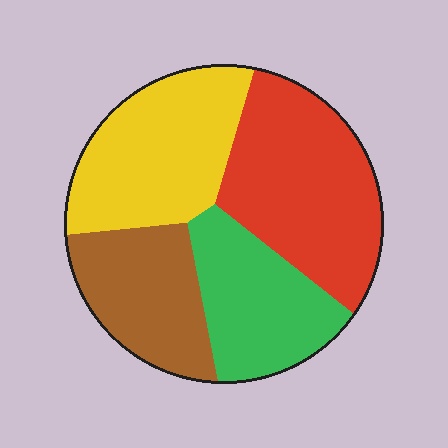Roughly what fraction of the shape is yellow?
Yellow takes up about one quarter (1/4) of the shape.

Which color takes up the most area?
Red, at roughly 30%.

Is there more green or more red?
Red.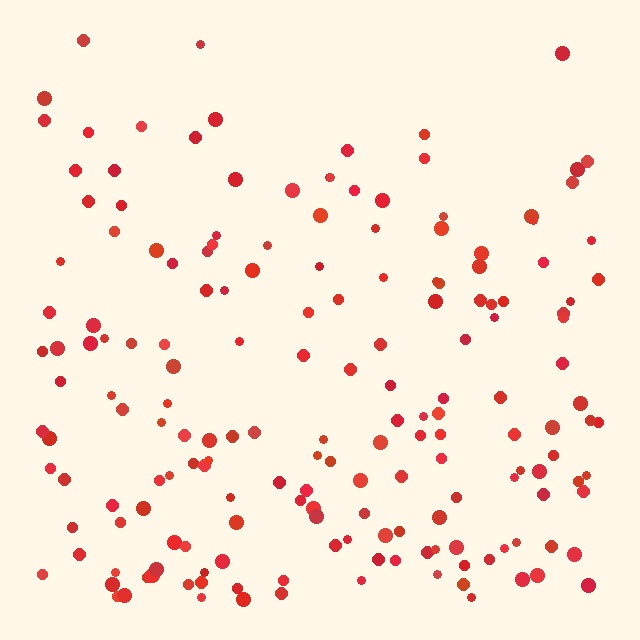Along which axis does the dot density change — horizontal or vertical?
Vertical.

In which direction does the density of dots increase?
From top to bottom, with the bottom side densest.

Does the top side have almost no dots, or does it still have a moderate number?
Still a moderate number, just noticeably fewer than the bottom.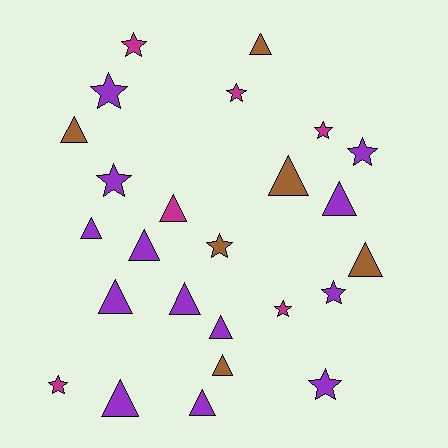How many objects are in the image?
There are 25 objects.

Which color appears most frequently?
Purple, with 13 objects.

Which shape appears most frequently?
Triangle, with 14 objects.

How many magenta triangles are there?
There is 1 magenta triangle.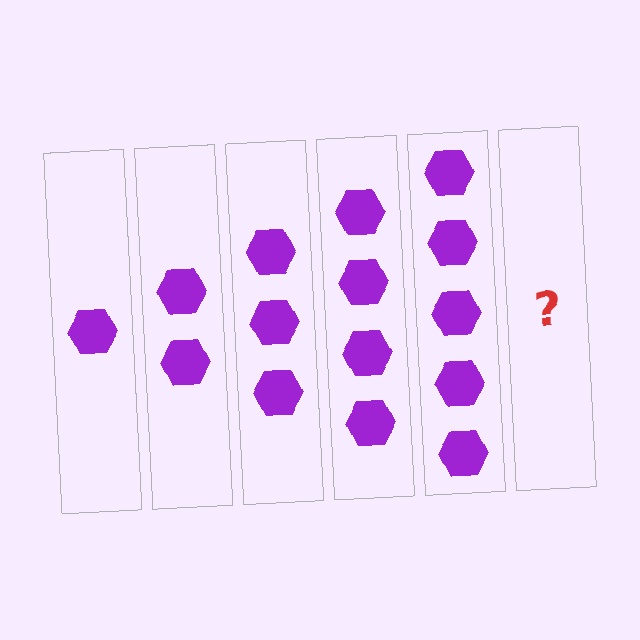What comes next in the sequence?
The next element should be 6 hexagons.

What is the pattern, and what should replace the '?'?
The pattern is that each step adds one more hexagon. The '?' should be 6 hexagons.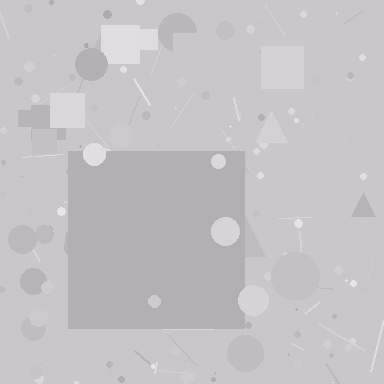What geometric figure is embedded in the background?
A square is embedded in the background.